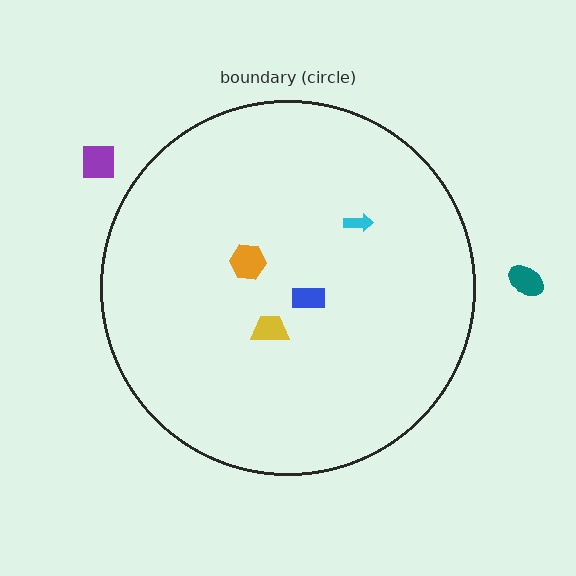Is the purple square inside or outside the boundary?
Outside.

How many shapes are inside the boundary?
4 inside, 2 outside.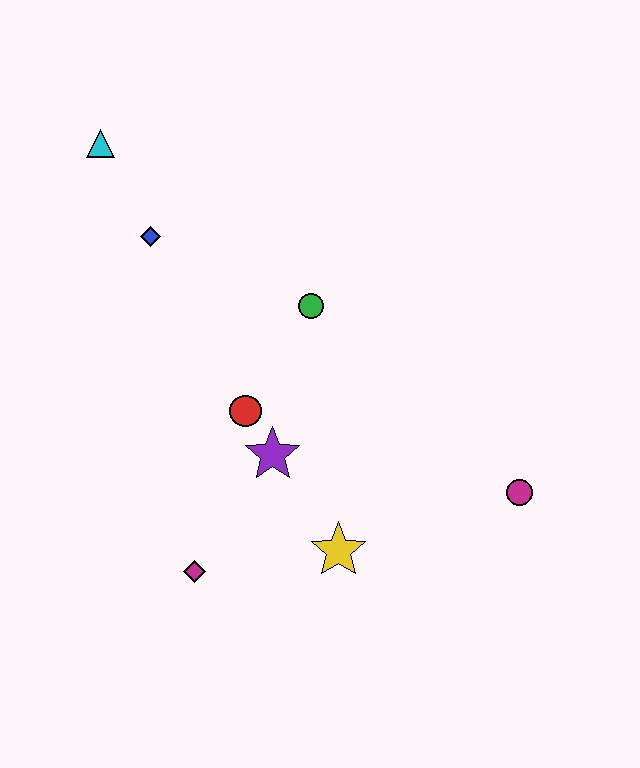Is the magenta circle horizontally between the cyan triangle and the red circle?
No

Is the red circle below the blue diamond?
Yes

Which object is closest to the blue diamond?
The cyan triangle is closest to the blue diamond.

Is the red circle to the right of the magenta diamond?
Yes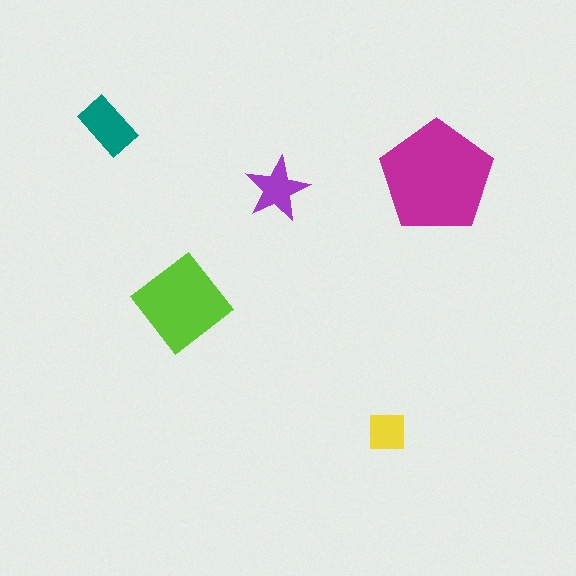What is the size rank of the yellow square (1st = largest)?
5th.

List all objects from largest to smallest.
The magenta pentagon, the lime diamond, the teal rectangle, the purple star, the yellow square.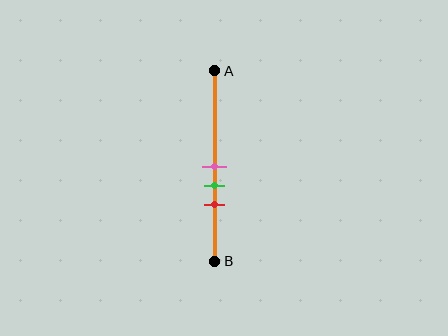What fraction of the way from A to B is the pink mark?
The pink mark is approximately 50% (0.5) of the way from A to B.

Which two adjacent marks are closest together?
The pink and green marks are the closest adjacent pair.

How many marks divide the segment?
There are 3 marks dividing the segment.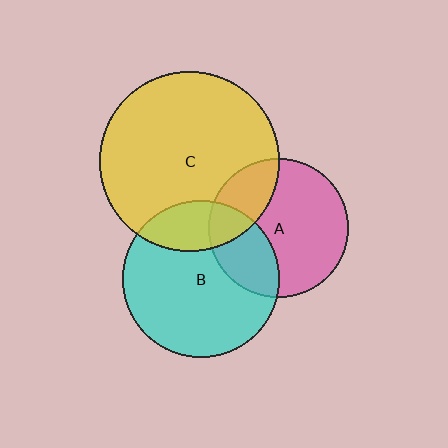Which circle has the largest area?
Circle C (yellow).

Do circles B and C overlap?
Yes.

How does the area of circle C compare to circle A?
Approximately 1.7 times.